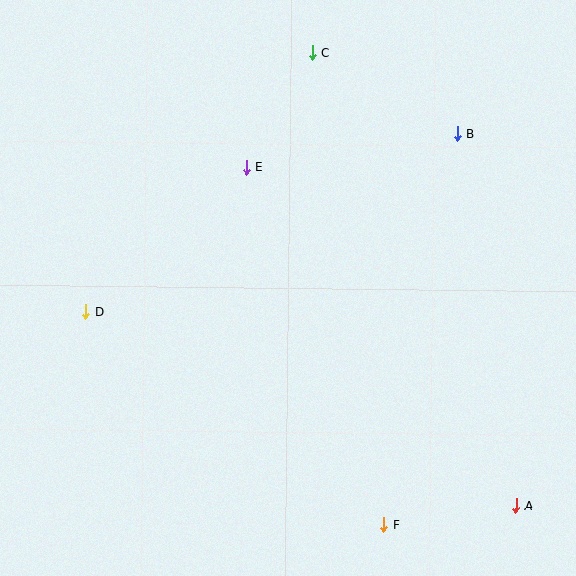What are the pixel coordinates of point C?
Point C is at (312, 53).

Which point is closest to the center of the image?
Point E at (247, 167) is closest to the center.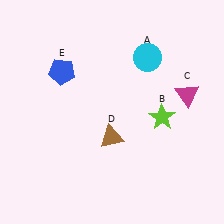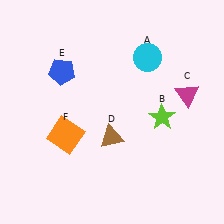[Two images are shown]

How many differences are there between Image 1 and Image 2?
There is 1 difference between the two images.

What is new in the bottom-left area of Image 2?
An orange square (F) was added in the bottom-left area of Image 2.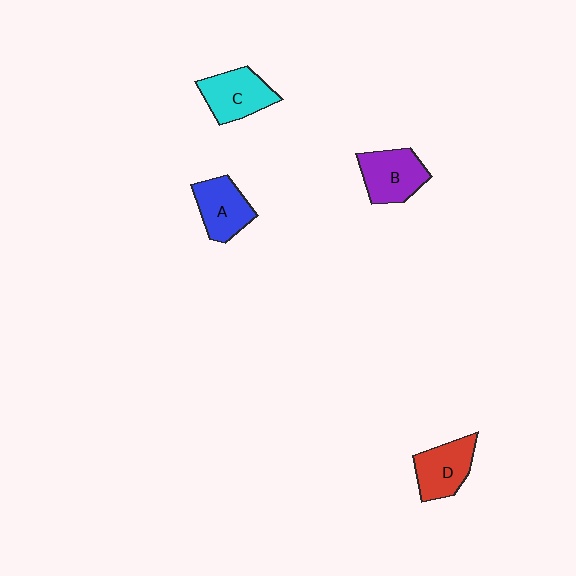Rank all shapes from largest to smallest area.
From largest to smallest: B (purple), C (cyan), D (red), A (blue).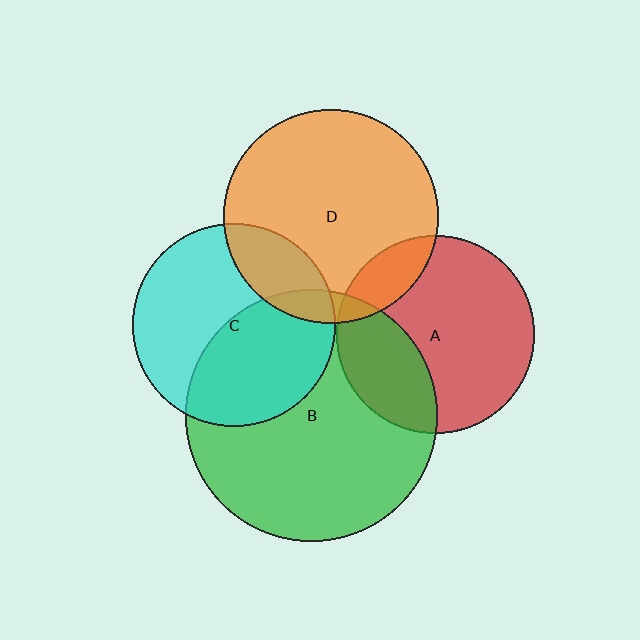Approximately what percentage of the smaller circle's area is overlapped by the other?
Approximately 5%.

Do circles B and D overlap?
Yes.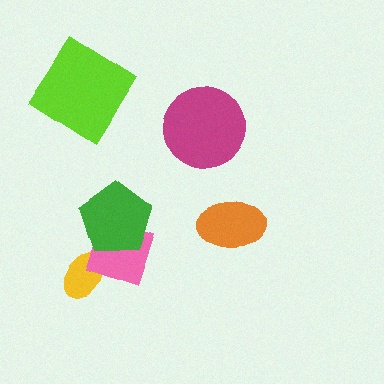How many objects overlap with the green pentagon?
1 object overlaps with the green pentagon.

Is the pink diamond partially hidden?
Yes, it is partially covered by another shape.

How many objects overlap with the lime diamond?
0 objects overlap with the lime diamond.